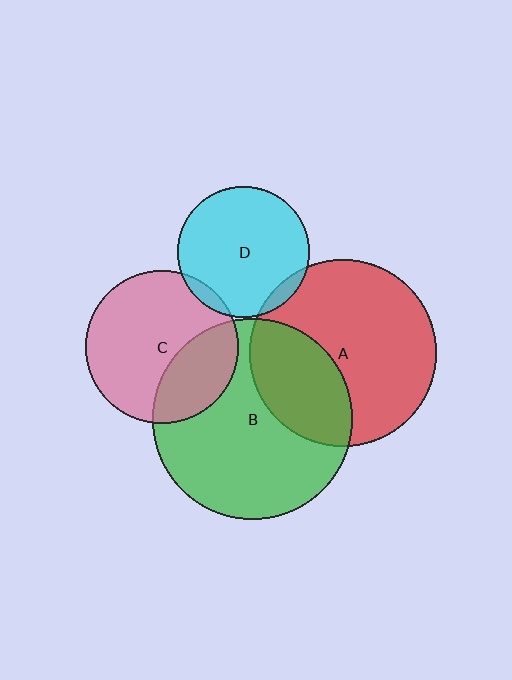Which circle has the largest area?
Circle B (green).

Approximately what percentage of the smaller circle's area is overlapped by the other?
Approximately 30%.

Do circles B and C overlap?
Yes.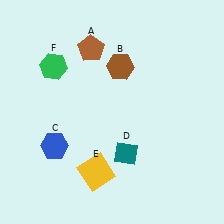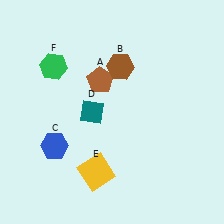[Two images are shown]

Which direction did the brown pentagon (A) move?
The brown pentagon (A) moved down.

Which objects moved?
The objects that moved are: the brown pentagon (A), the teal diamond (D).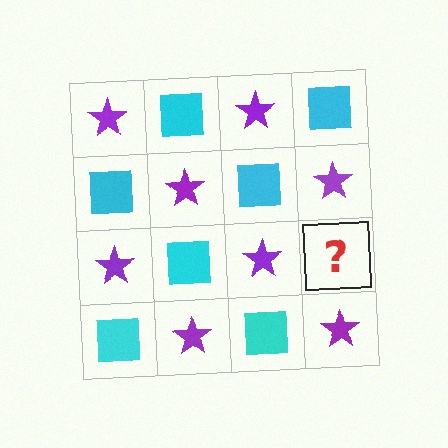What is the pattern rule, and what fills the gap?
The rule is that it alternates purple star and cyan square in a checkerboard pattern. The gap should be filled with a cyan square.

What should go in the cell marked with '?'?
The missing cell should contain a cyan square.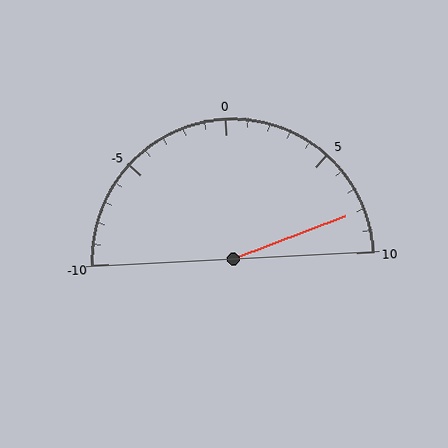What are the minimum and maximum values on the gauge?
The gauge ranges from -10 to 10.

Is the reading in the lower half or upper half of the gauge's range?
The reading is in the upper half of the range (-10 to 10).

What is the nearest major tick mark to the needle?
The nearest major tick mark is 10.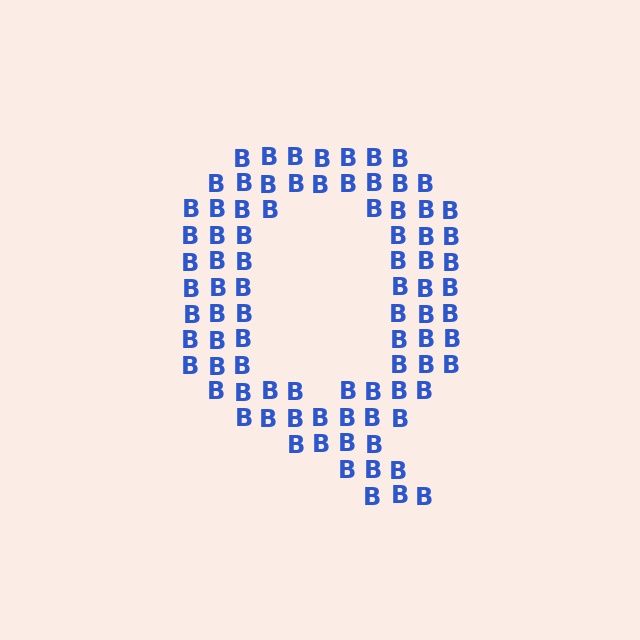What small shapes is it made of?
It is made of small letter B's.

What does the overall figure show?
The overall figure shows the letter Q.